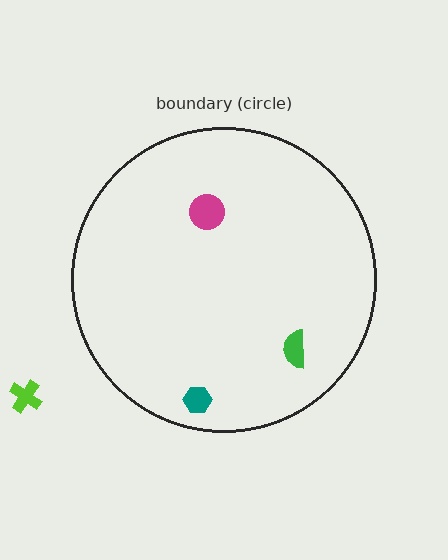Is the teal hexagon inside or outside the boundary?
Inside.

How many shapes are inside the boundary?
3 inside, 1 outside.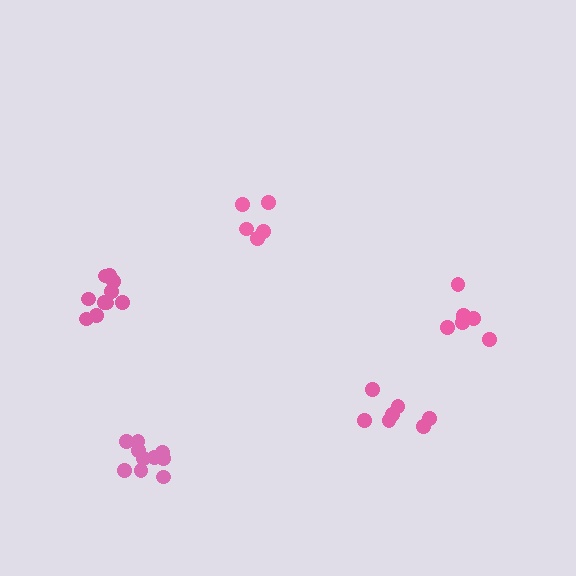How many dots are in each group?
Group 1: 6 dots, Group 2: 10 dots, Group 3: 5 dots, Group 4: 7 dots, Group 5: 10 dots (38 total).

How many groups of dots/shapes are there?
There are 5 groups.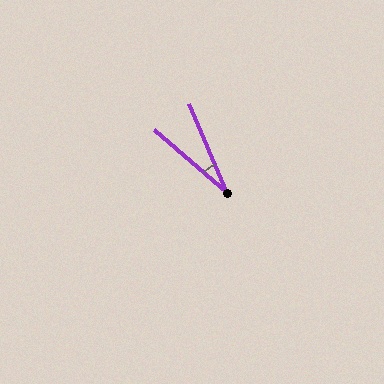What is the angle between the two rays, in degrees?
Approximately 26 degrees.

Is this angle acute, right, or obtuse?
It is acute.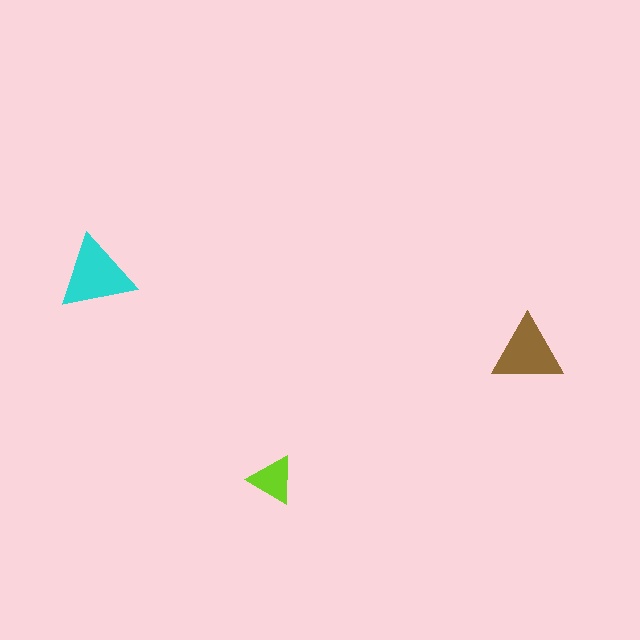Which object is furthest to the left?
The cyan triangle is leftmost.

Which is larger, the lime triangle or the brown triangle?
The brown one.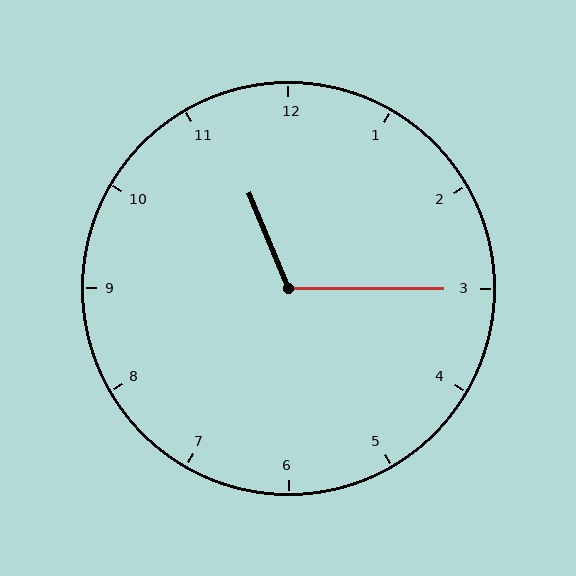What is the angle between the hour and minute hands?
Approximately 112 degrees.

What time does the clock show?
11:15.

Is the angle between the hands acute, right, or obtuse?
It is obtuse.